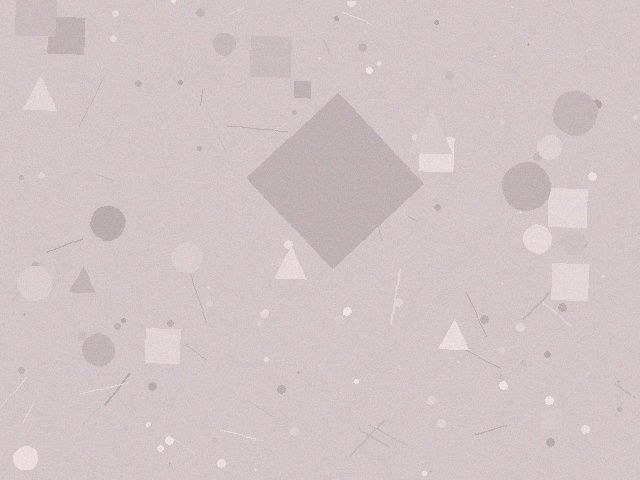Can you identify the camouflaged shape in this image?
The camouflaged shape is a diamond.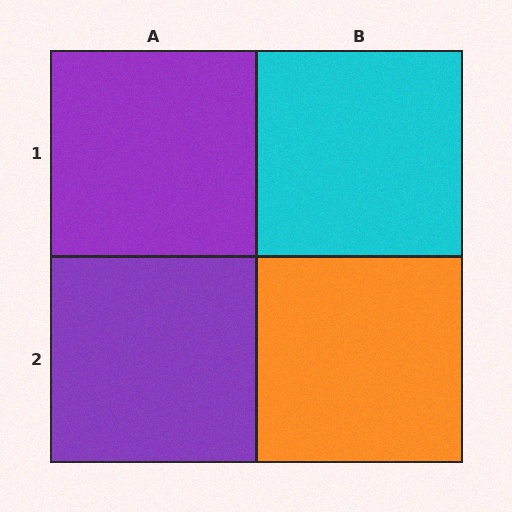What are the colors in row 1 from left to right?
Purple, cyan.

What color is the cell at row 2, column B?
Orange.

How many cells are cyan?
1 cell is cyan.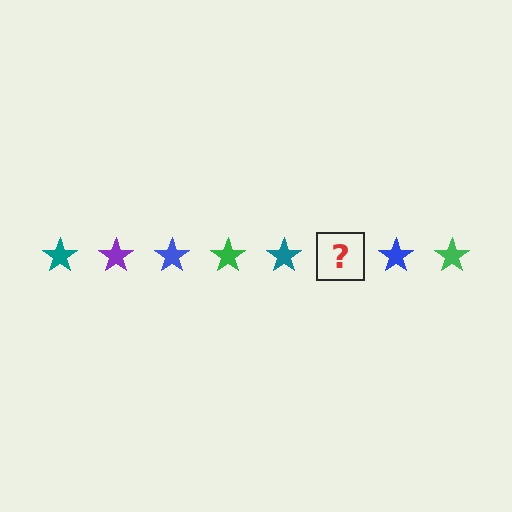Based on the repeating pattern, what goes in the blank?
The blank should be a purple star.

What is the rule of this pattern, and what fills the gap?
The rule is that the pattern cycles through teal, purple, blue, green stars. The gap should be filled with a purple star.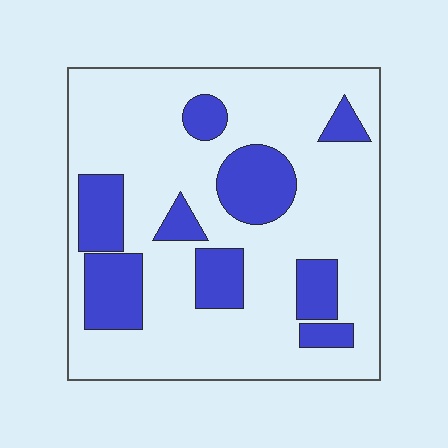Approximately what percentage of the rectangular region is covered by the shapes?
Approximately 25%.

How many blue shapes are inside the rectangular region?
9.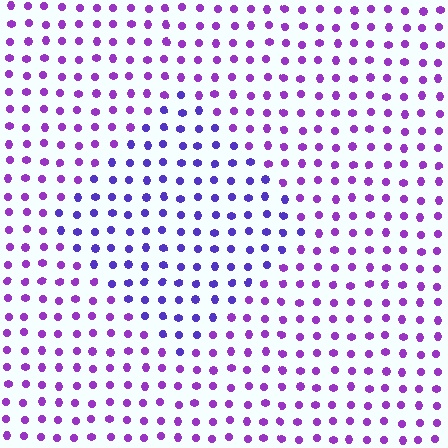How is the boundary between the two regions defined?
The boundary is defined purely by a slight shift in hue (about 30 degrees). Spacing, size, and orientation are identical on both sides.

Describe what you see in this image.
The image is filled with small purple elements in a uniform arrangement. A diamond-shaped region is visible where the elements are tinted to a slightly different hue, forming a subtle color boundary.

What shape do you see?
I see a diamond.